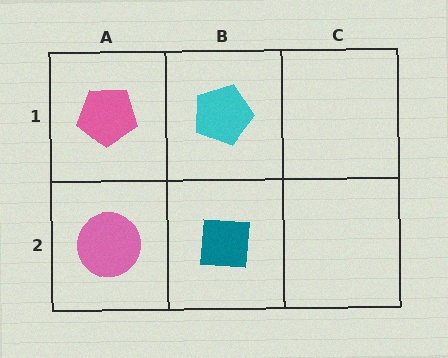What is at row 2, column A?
A pink circle.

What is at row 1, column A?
A pink pentagon.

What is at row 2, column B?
A teal square.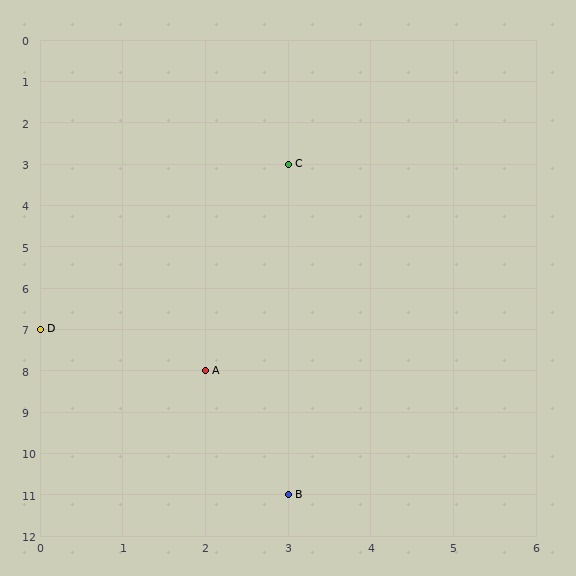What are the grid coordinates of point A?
Point A is at grid coordinates (2, 8).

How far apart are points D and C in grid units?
Points D and C are 3 columns and 4 rows apart (about 5.0 grid units diagonally).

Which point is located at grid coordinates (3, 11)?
Point B is at (3, 11).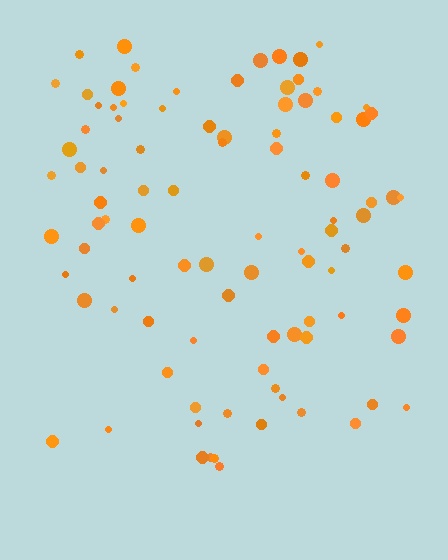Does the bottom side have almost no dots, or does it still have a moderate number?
Still a moderate number, just noticeably fewer than the top.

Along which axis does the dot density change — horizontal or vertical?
Vertical.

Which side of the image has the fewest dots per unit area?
The bottom.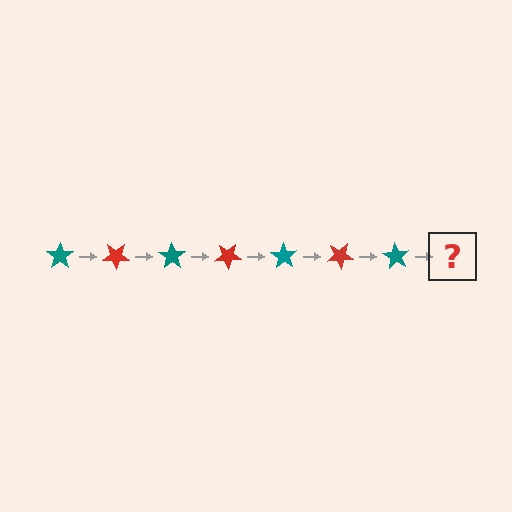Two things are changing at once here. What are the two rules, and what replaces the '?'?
The two rules are that it rotates 35 degrees each step and the color cycles through teal and red. The '?' should be a red star, rotated 245 degrees from the start.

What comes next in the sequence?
The next element should be a red star, rotated 245 degrees from the start.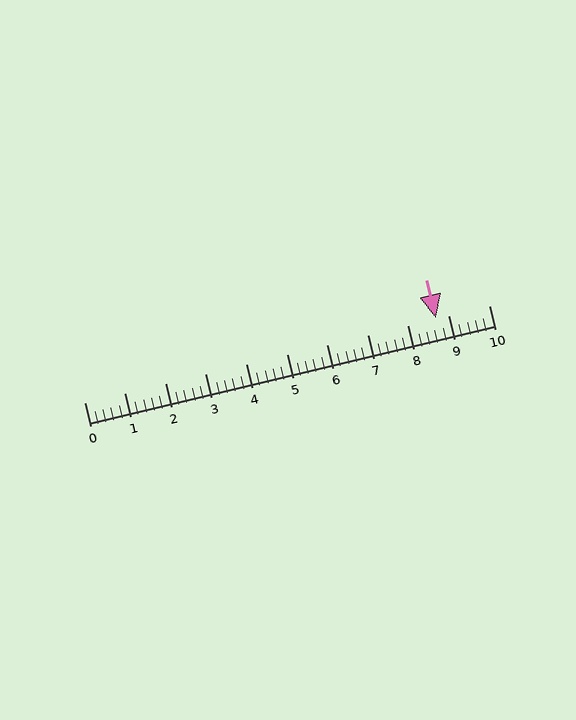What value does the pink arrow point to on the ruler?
The pink arrow points to approximately 8.7.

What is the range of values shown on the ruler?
The ruler shows values from 0 to 10.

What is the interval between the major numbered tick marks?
The major tick marks are spaced 1 units apart.